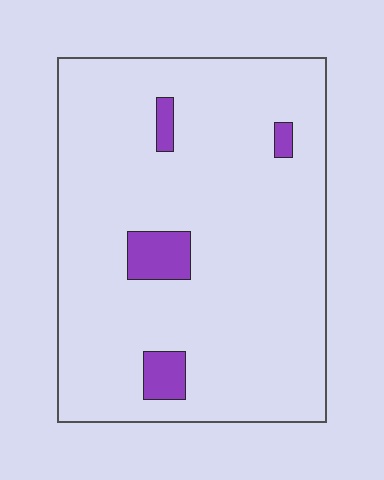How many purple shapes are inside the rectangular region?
4.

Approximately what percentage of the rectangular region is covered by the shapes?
Approximately 5%.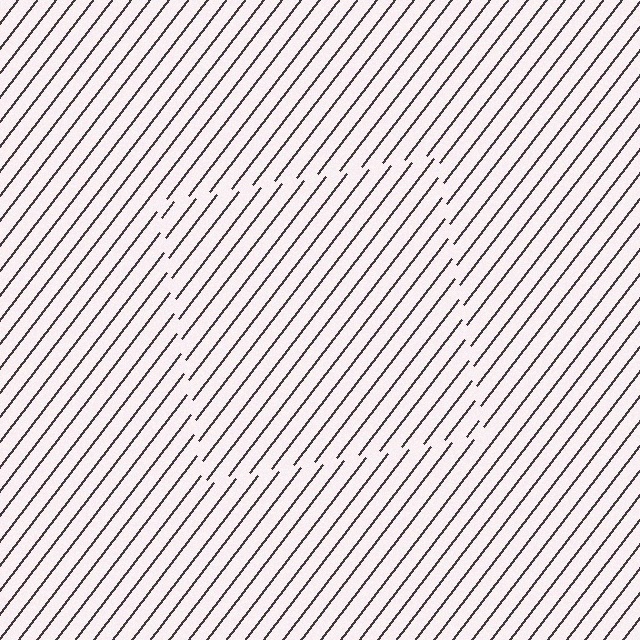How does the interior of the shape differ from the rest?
The interior of the shape contains the same grating, shifted by half a period — the contour is defined by the phase discontinuity where line-ends from the inner and outer gratings abut.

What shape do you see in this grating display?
An illusory square. The interior of the shape contains the same grating, shifted by half a period — the contour is defined by the phase discontinuity where line-ends from the inner and outer gratings abut.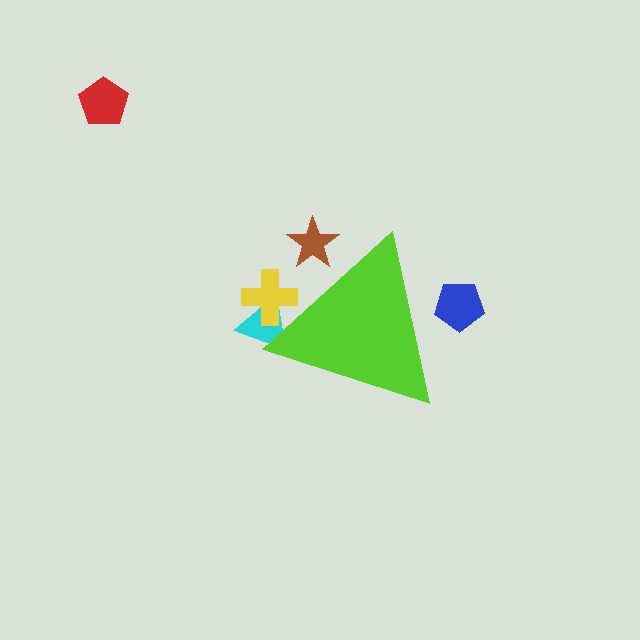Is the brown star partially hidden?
Yes, the brown star is partially hidden behind the lime triangle.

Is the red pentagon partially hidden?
No, the red pentagon is fully visible.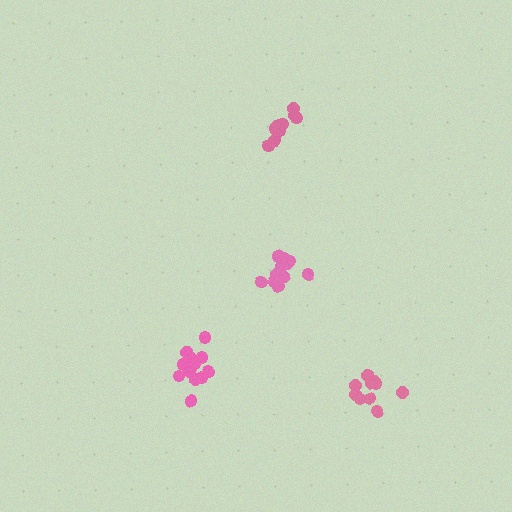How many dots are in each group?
Group 1: 9 dots, Group 2: 10 dots, Group 3: 14 dots, Group 4: 12 dots (45 total).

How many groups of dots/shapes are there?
There are 4 groups.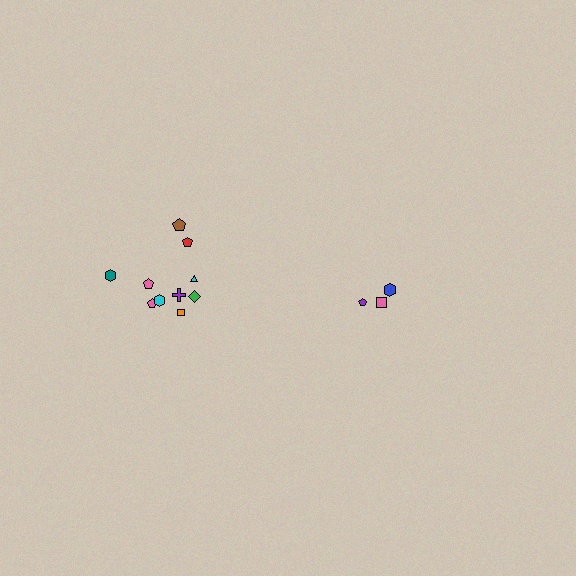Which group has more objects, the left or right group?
The left group.